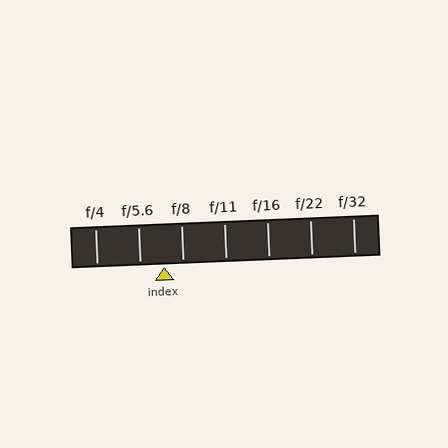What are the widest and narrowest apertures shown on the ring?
The widest aperture shown is f/4 and the narrowest is f/32.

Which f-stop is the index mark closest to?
The index mark is closest to f/8.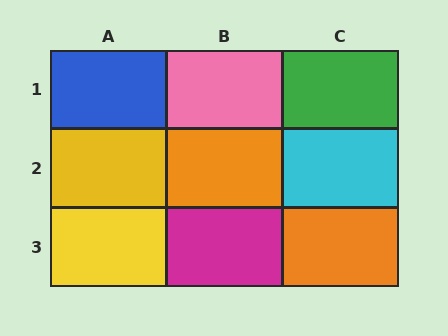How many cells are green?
1 cell is green.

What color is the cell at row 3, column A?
Yellow.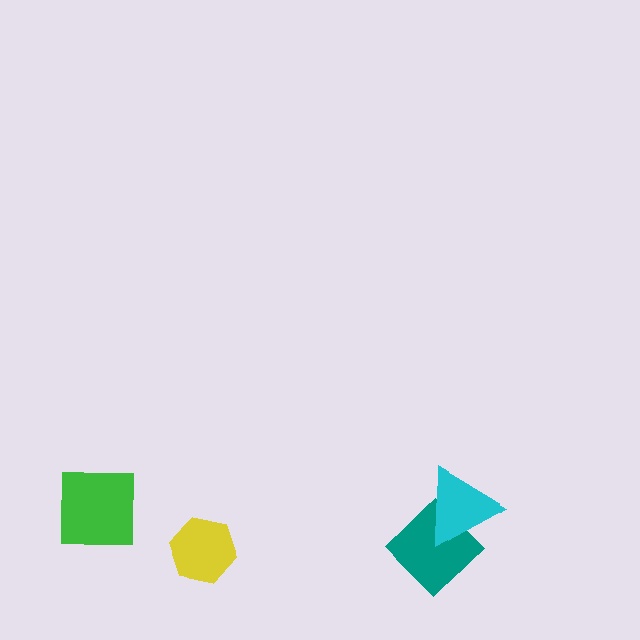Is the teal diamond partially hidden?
Yes, it is partially covered by another shape.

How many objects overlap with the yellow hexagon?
0 objects overlap with the yellow hexagon.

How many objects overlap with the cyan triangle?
1 object overlaps with the cyan triangle.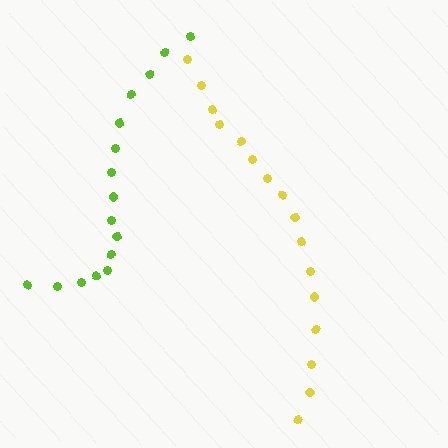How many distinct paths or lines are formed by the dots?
There are 2 distinct paths.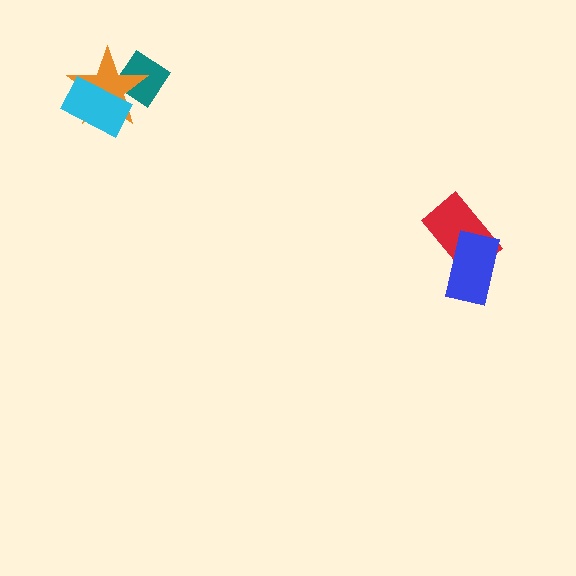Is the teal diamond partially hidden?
Yes, it is partially covered by another shape.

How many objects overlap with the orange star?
2 objects overlap with the orange star.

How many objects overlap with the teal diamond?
2 objects overlap with the teal diamond.